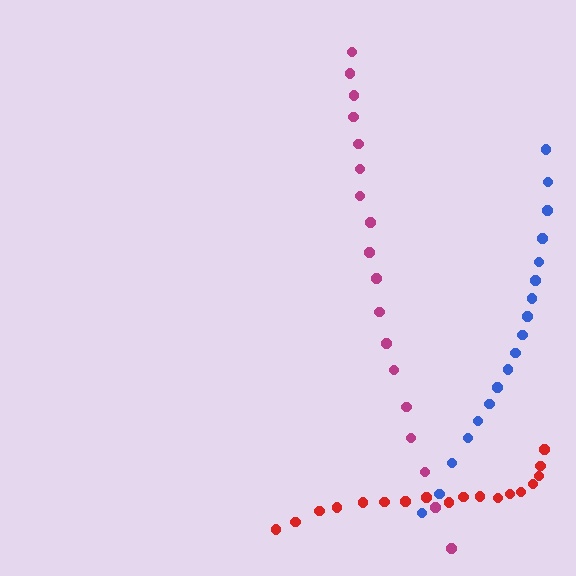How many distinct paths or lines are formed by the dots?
There are 3 distinct paths.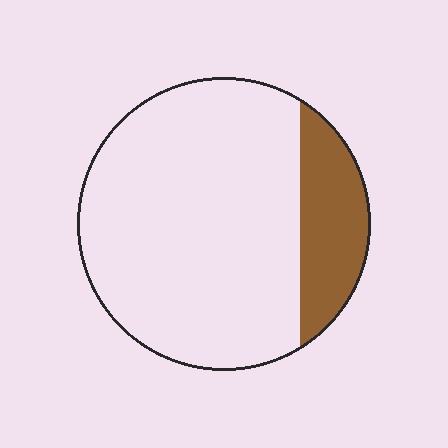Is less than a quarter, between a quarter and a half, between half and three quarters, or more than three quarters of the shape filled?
Less than a quarter.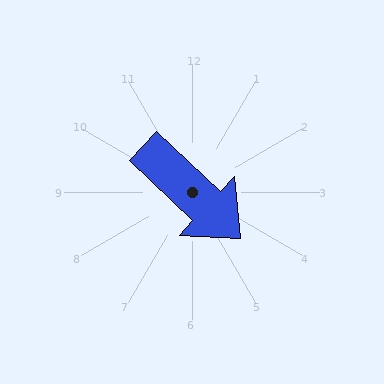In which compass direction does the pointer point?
Southeast.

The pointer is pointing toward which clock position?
Roughly 4 o'clock.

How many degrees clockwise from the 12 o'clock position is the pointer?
Approximately 133 degrees.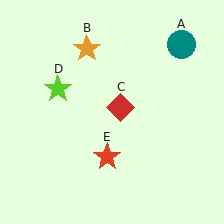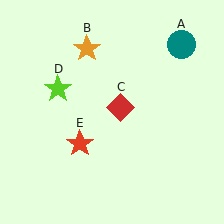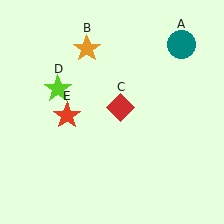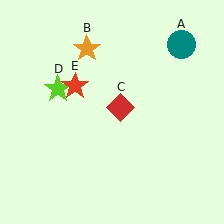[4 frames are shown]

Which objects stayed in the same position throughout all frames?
Teal circle (object A) and orange star (object B) and red diamond (object C) and lime star (object D) remained stationary.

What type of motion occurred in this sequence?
The red star (object E) rotated clockwise around the center of the scene.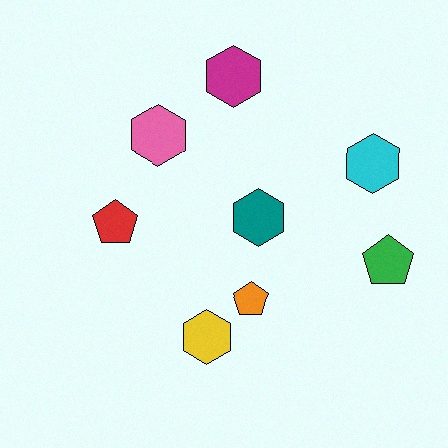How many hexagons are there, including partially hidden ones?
There are 5 hexagons.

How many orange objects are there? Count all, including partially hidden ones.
There is 1 orange object.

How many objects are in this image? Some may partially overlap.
There are 8 objects.